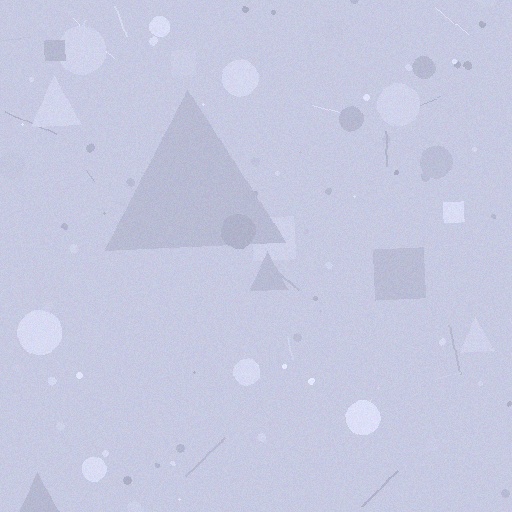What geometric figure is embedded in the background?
A triangle is embedded in the background.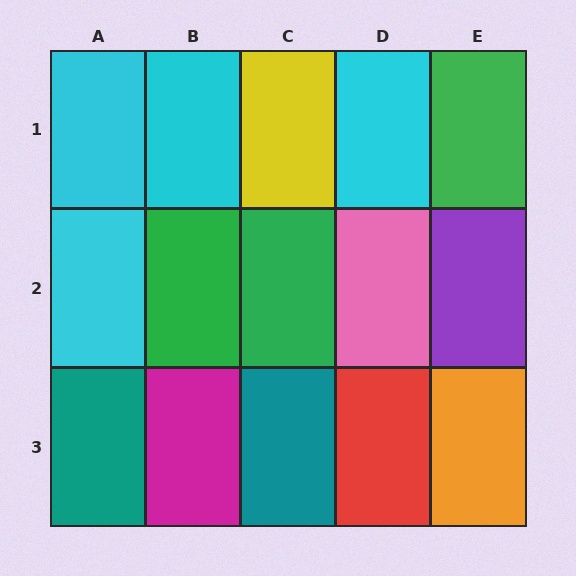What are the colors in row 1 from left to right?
Cyan, cyan, yellow, cyan, green.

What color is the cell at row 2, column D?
Pink.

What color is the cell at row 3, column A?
Teal.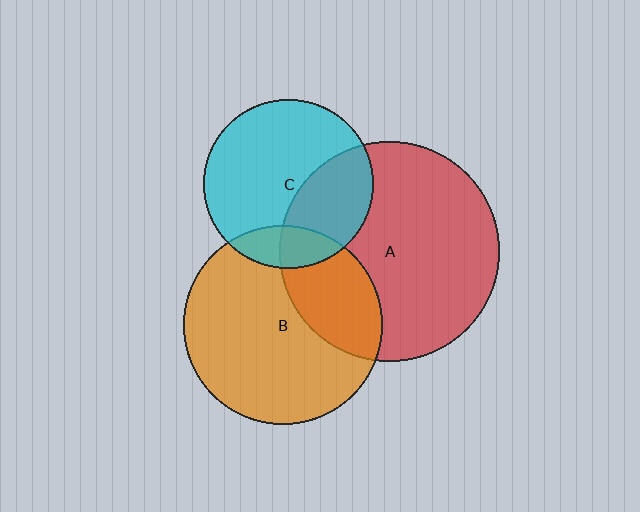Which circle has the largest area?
Circle A (red).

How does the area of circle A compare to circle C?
Approximately 1.7 times.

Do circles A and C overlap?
Yes.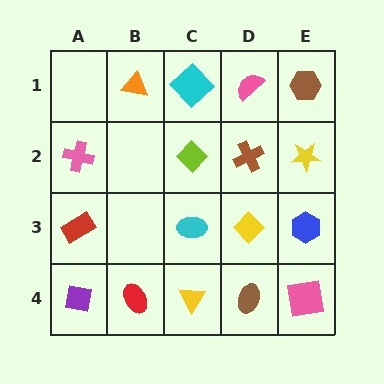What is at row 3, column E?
A blue hexagon.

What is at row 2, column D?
A brown cross.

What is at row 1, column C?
A cyan diamond.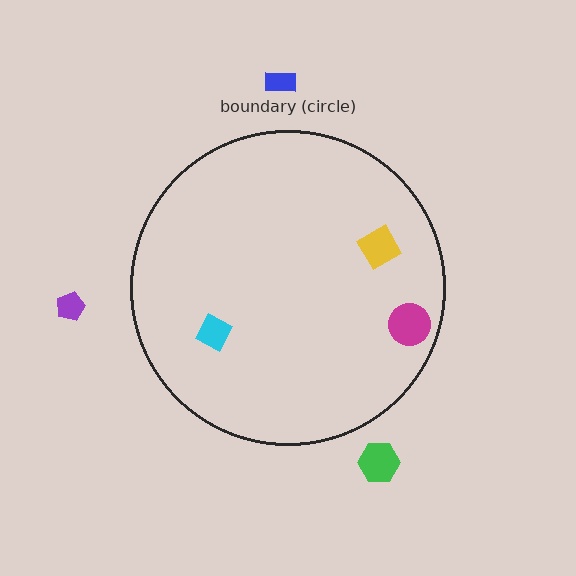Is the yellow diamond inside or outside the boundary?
Inside.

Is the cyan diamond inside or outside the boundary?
Inside.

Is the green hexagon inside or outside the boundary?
Outside.